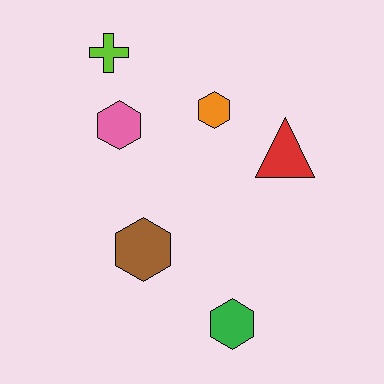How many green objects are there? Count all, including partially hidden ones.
There is 1 green object.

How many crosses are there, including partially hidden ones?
There is 1 cross.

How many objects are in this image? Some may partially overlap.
There are 6 objects.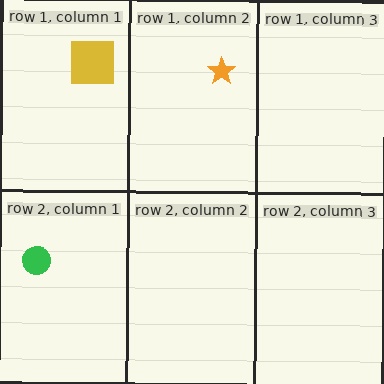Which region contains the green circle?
The row 2, column 1 region.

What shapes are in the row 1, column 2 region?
The orange star.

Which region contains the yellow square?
The row 1, column 1 region.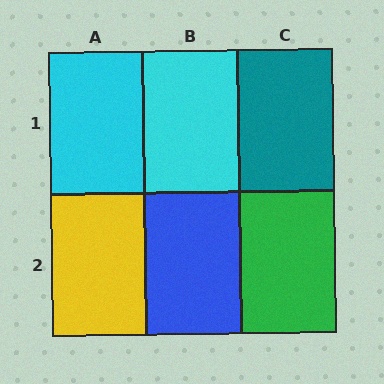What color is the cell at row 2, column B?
Blue.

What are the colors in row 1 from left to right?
Cyan, cyan, teal.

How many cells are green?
1 cell is green.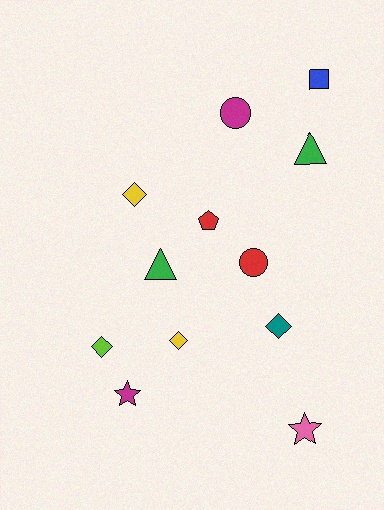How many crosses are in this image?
There are no crosses.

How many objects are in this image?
There are 12 objects.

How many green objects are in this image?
There are 2 green objects.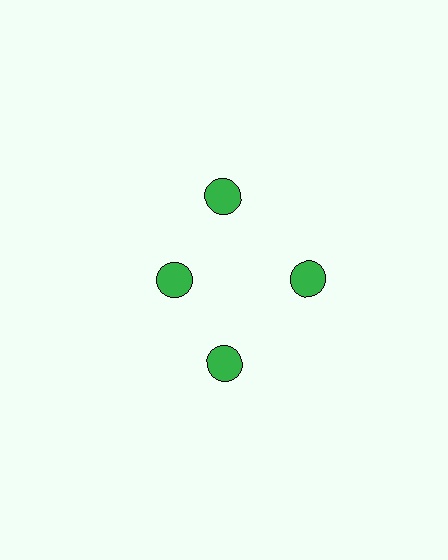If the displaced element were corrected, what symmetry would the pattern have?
It would have 4-fold rotational symmetry — the pattern would map onto itself every 90 degrees.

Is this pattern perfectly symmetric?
No. The 4 green circles are arranged in a ring, but one element near the 9 o'clock position is pulled inward toward the center, breaking the 4-fold rotational symmetry.